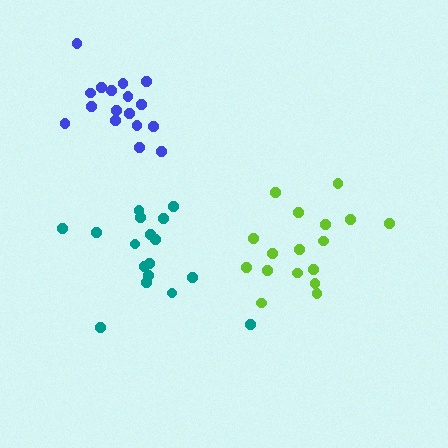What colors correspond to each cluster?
The clusters are colored: teal, blue, lime.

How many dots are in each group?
Group 1: 17 dots, Group 2: 17 dots, Group 3: 17 dots (51 total).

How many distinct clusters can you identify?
There are 3 distinct clusters.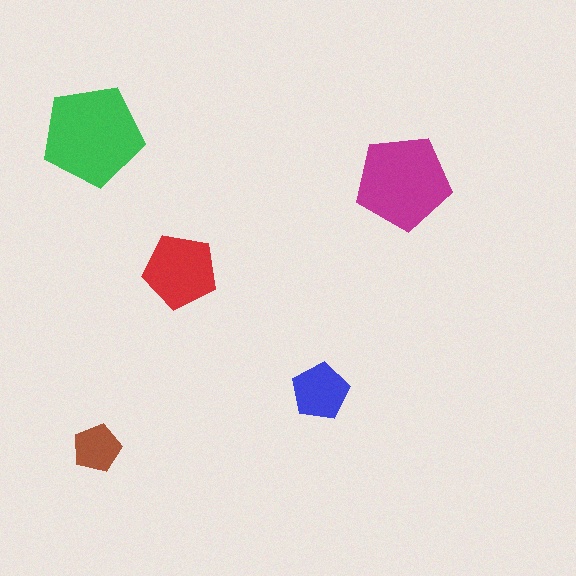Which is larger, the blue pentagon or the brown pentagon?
The blue one.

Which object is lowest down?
The brown pentagon is bottommost.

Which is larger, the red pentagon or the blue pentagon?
The red one.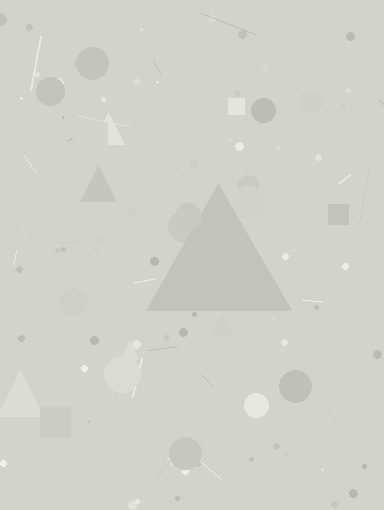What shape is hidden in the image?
A triangle is hidden in the image.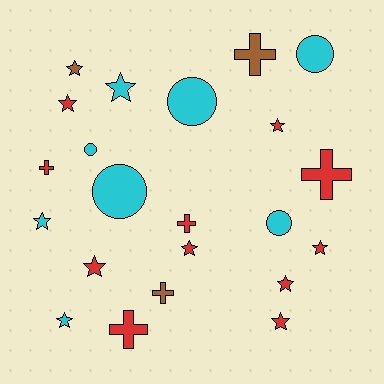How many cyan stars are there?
There are 3 cyan stars.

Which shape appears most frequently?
Star, with 11 objects.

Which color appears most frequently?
Red, with 11 objects.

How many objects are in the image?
There are 22 objects.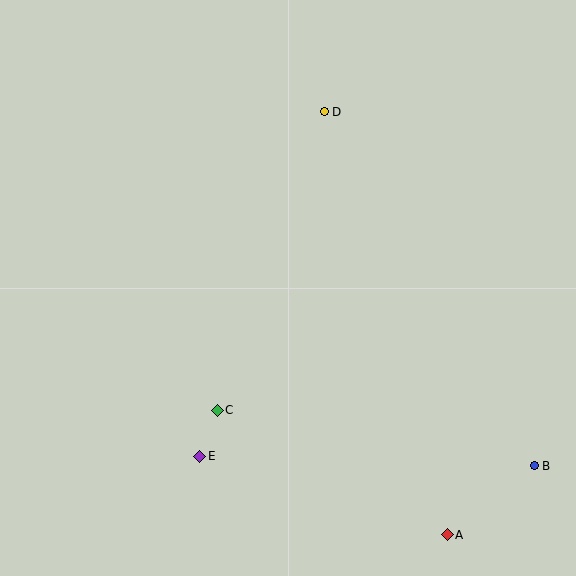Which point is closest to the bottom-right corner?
Point B is closest to the bottom-right corner.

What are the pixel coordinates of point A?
Point A is at (447, 535).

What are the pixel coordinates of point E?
Point E is at (200, 456).